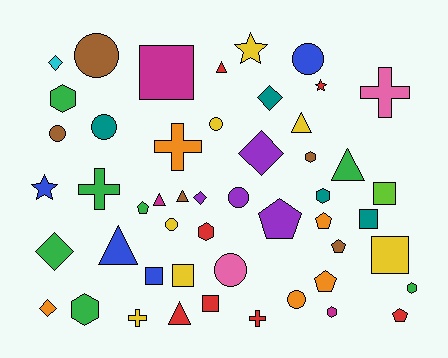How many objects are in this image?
There are 50 objects.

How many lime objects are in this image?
There is 1 lime object.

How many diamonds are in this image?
There are 6 diamonds.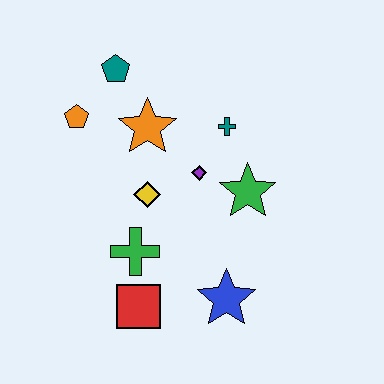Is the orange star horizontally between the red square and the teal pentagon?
No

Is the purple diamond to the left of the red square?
No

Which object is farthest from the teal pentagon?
The blue star is farthest from the teal pentagon.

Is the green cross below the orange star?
Yes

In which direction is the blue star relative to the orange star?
The blue star is below the orange star.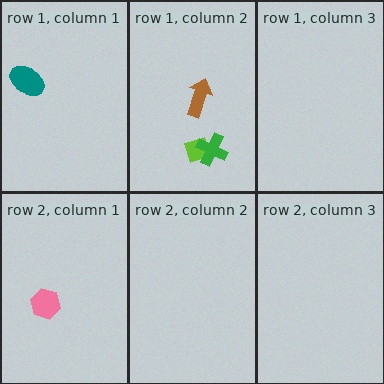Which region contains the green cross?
The row 1, column 2 region.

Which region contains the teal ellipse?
The row 1, column 1 region.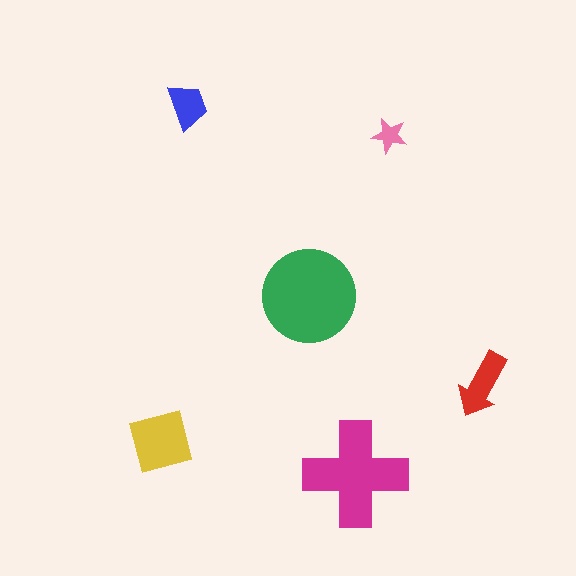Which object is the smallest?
The pink star.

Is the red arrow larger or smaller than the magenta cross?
Smaller.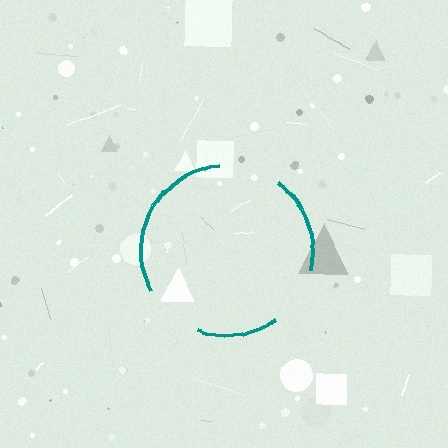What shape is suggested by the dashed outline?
The dashed outline suggests a circle.